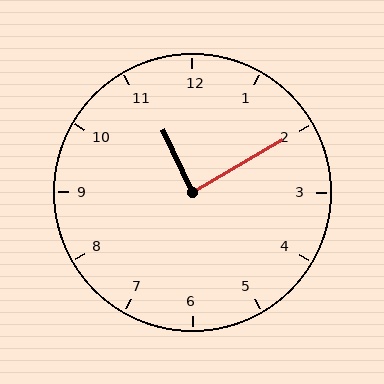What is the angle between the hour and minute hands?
Approximately 85 degrees.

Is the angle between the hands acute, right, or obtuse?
It is right.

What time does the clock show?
11:10.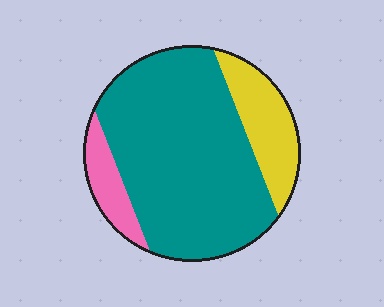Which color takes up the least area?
Pink, at roughly 10%.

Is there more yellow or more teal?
Teal.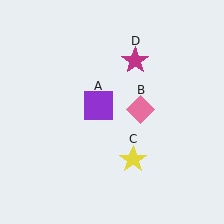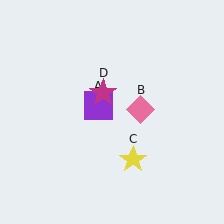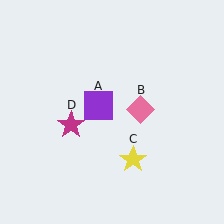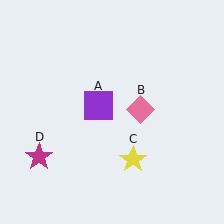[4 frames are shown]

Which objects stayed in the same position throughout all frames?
Purple square (object A) and pink diamond (object B) and yellow star (object C) remained stationary.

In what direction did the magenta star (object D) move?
The magenta star (object D) moved down and to the left.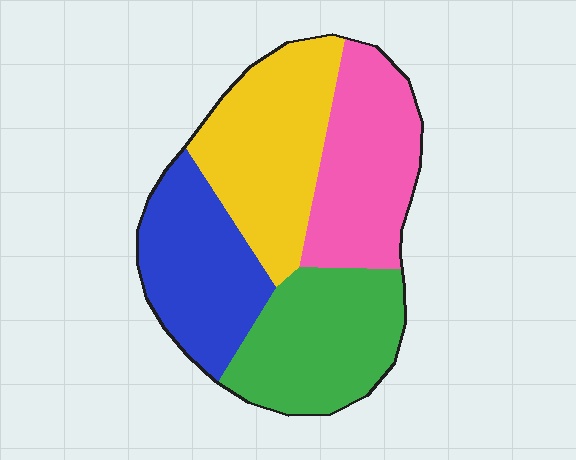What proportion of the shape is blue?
Blue takes up less than a quarter of the shape.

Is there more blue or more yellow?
Yellow.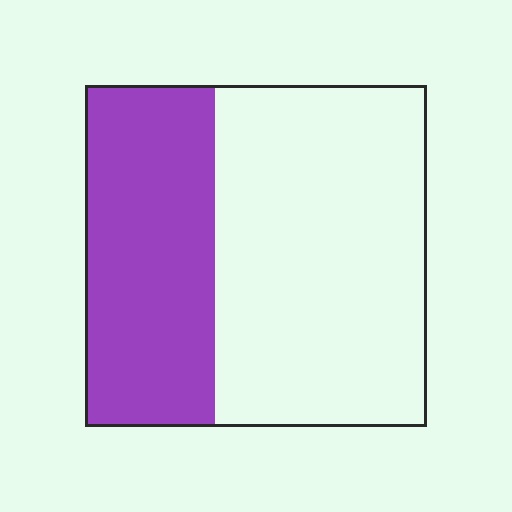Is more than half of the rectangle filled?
No.